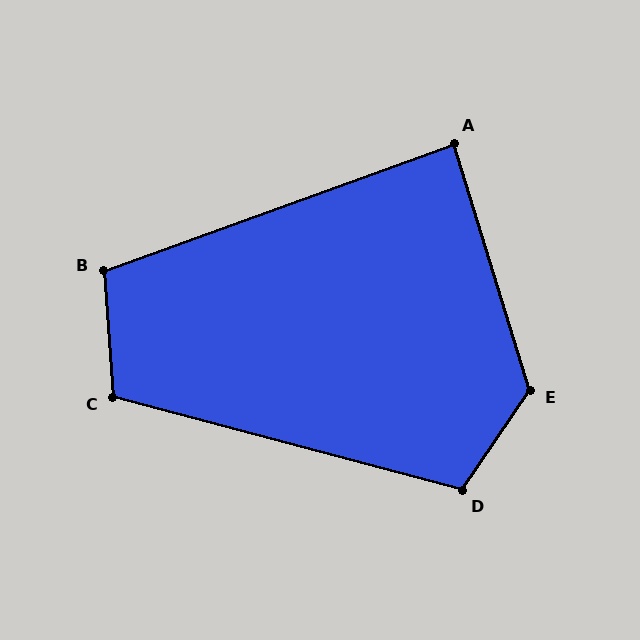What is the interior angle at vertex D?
Approximately 110 degrees (obtuse).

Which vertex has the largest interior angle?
E, at approximately 129 degrees.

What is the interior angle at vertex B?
Approximately 106 degrees (obtuse).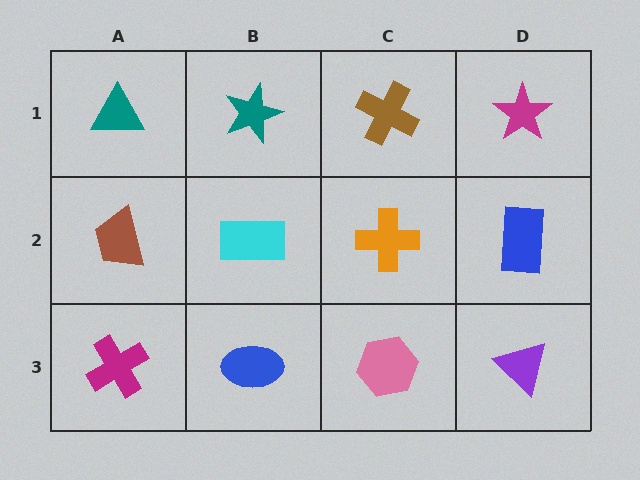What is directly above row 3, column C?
An orange cross.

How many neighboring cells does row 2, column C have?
4.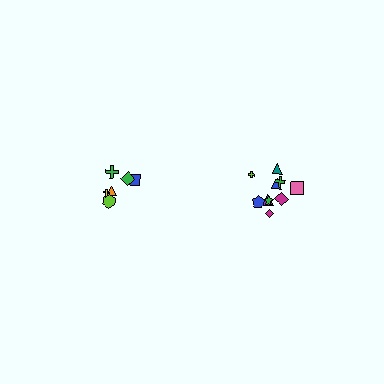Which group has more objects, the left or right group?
The right group.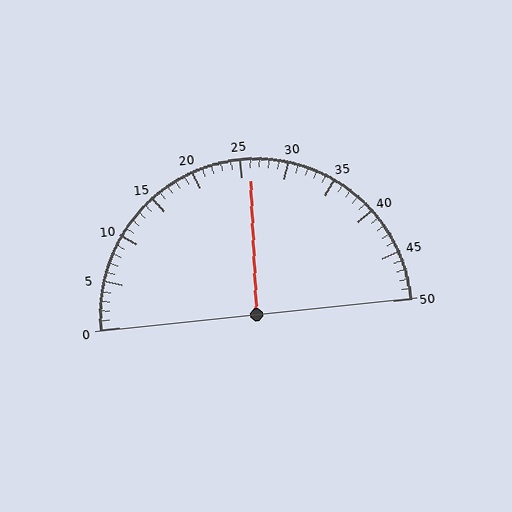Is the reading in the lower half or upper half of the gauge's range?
The reading is in the upper half of the range (0 to 50).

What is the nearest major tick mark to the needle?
The nearest major tick mark is 25.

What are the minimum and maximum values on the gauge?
The gauge ranges from 0 to 50.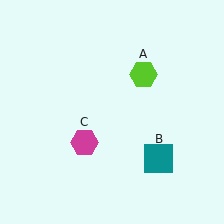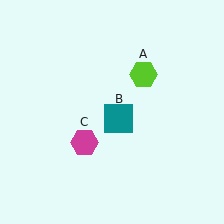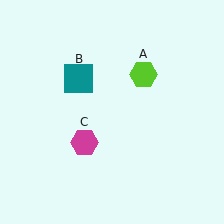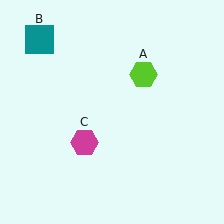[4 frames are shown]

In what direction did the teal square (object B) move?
The teal square (object B) moved up and to the left.